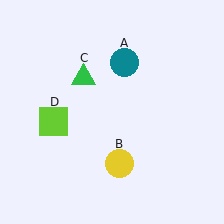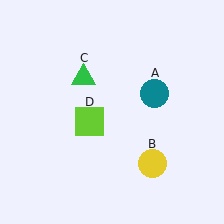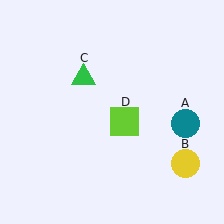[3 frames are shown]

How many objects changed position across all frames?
3 objects changed position: teal circle (object A), yellow circle (object B), lime square (object D).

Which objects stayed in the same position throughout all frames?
Green triangle (object C) remained stationary.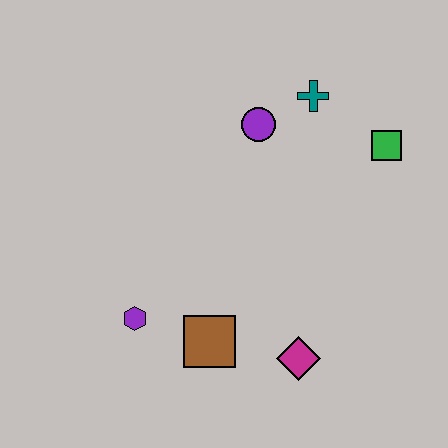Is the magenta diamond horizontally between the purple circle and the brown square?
No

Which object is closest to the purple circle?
The teal cross is closest to the purple circle.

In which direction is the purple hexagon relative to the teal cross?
The purple hexagon is below the teal cross.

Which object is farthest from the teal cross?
The purple hexagon is farthest from the teal cross.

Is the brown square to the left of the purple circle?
Yes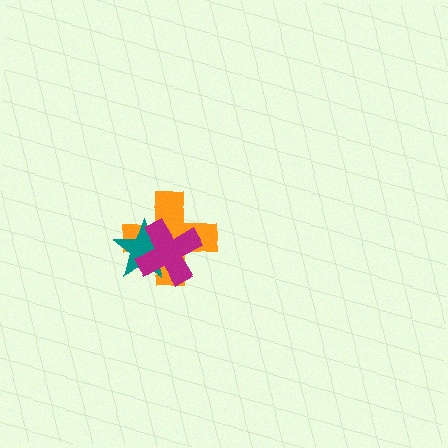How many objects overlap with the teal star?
2 objects overlap with the teal star.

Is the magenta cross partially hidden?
No, no other shape covers it.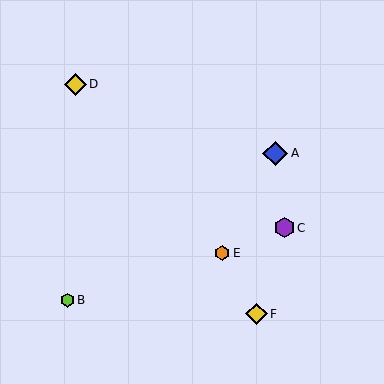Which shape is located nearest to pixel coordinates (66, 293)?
The lime hexagon (labeled B) at (67, 300) is nearest to that location.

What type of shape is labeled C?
Shape C is a purple hexagon.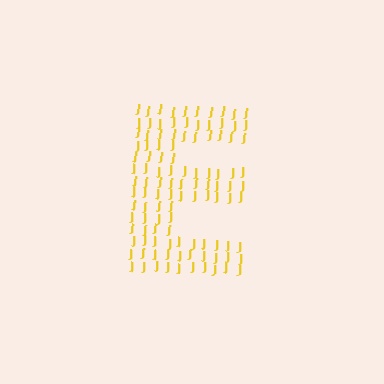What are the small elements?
The small elements are letter J's.